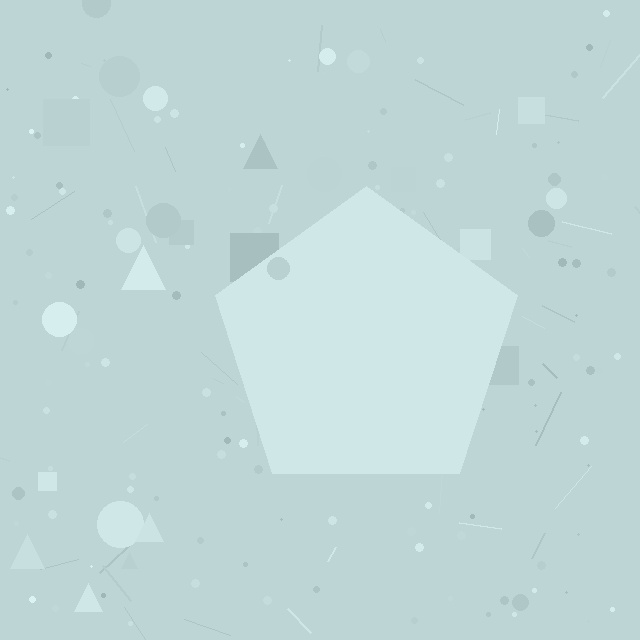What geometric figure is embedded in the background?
A pentagon is embedded in the background.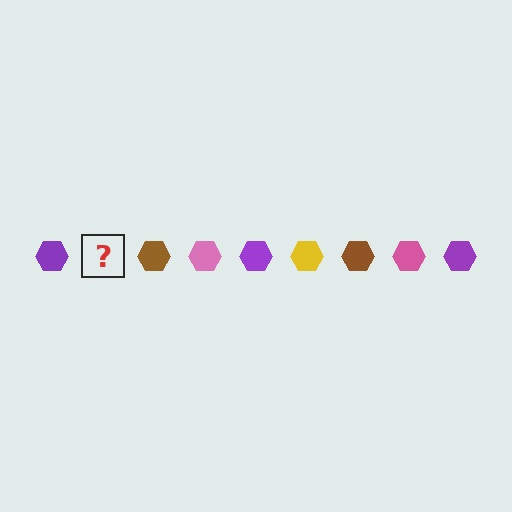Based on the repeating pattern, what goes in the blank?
The blank should be a yellow hexagon.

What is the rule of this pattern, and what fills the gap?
The rule is that the pattern cycles through purple, yellow, brown, pink hexagons. The gap should be filled with a yellow hexagon.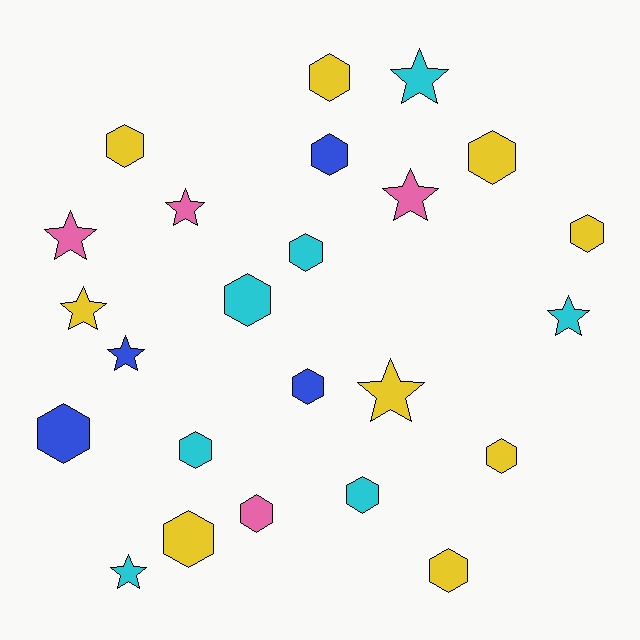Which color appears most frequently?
Yellow, with 9 objects.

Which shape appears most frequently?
Hexagon, with 15 objects.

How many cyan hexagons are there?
There are 4 cyan hexagons.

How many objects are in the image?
There are 24 objects.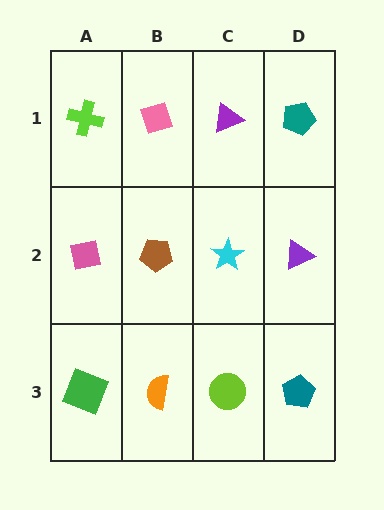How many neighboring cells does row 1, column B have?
3.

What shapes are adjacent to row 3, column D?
A purple triangle (row 2, column D), a lime circle (row 3, column C).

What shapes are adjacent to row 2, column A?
A lime cross (row 1, column A), a green square (row 3, column A), a brown pentagon (row 2, column B).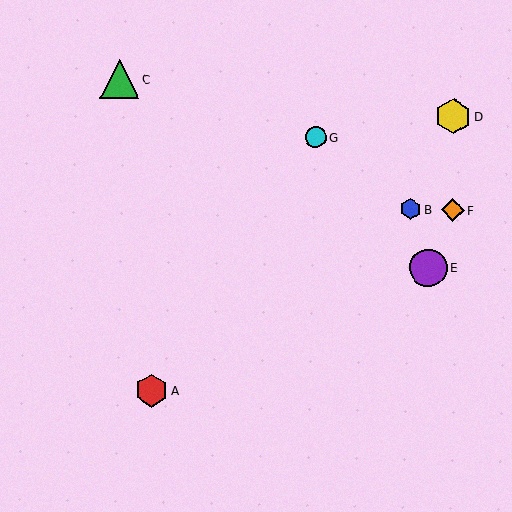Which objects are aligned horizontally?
Objects B, F are aligned horizontally.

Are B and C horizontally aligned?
No, B is at y≈209 and C is at y≈79.